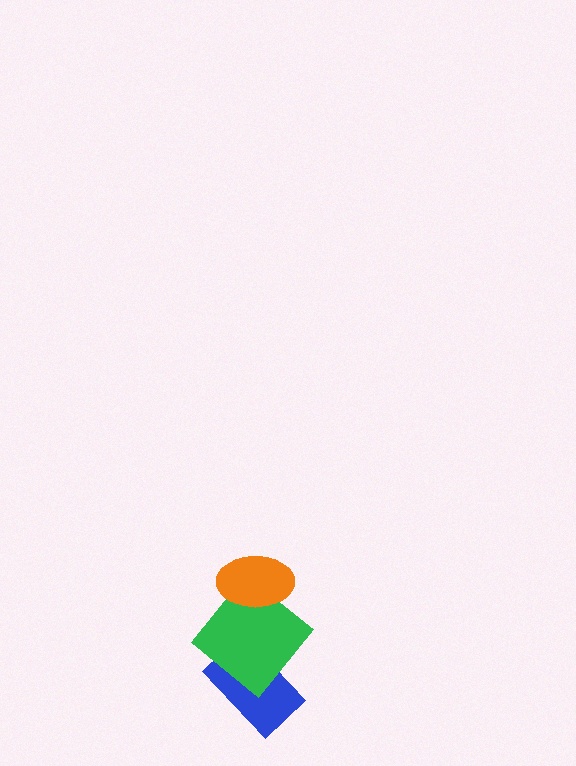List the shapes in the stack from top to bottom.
From top to bottom: the orange ellipse, the green diamond, the blue rectangle.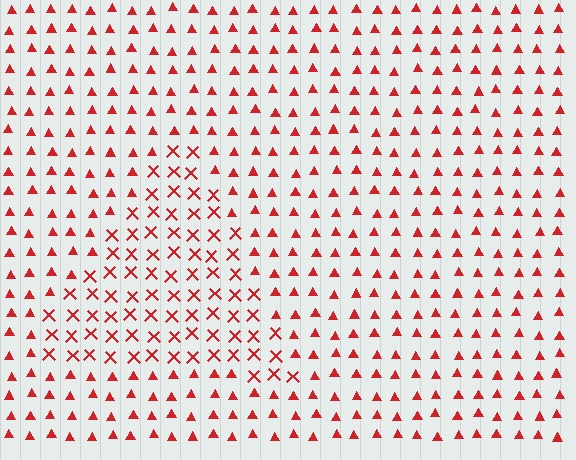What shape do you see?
I see a triangle.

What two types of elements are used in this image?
The image uses X marks inside the triangle region and triangles outside it.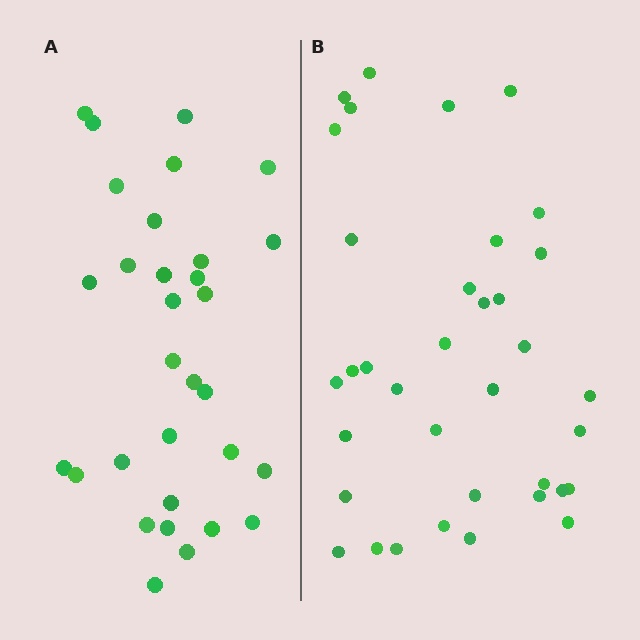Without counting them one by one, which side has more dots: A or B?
Region B (the right region) has more dots.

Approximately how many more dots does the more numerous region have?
Region B has about 5 more dots than region A.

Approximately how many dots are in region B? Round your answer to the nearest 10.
About 40 dots. (The exact count is 36, which rounds to 40.)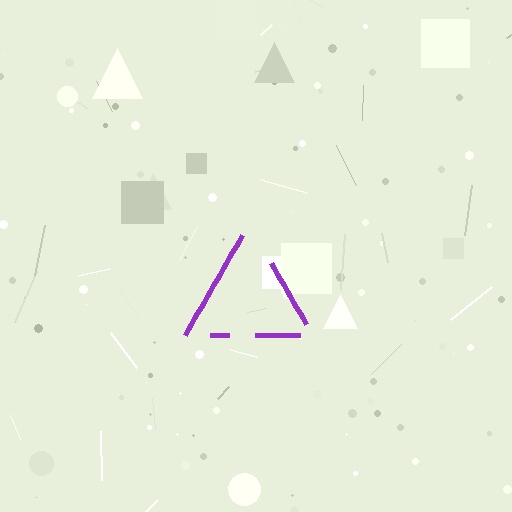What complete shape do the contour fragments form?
The contour fragments form a triangle.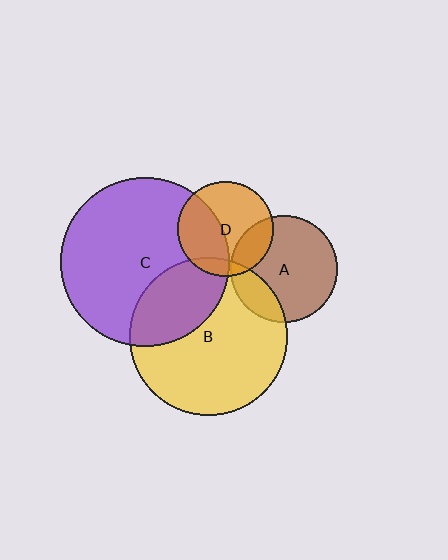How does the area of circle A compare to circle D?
Approximately 1.3 times.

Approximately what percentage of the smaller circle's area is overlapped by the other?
Approximately 40%.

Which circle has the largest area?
Circle C (purple).